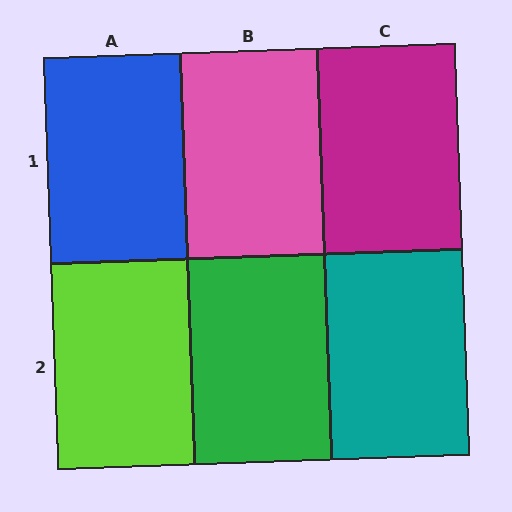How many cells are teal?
1 cell is teal.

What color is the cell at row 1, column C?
Magenta.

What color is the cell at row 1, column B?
Pink.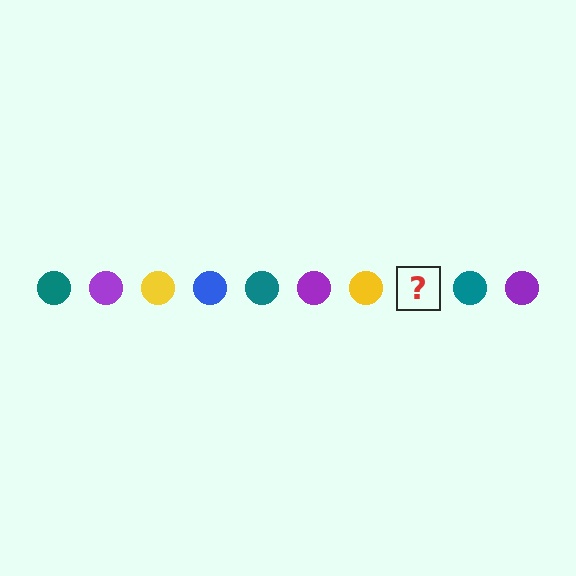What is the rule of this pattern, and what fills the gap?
The rule is that the pattern cycles through teal, purple, yellow, blue circles. The gap should be filled with a blue circle.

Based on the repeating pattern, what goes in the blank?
The blank should be a blue circle.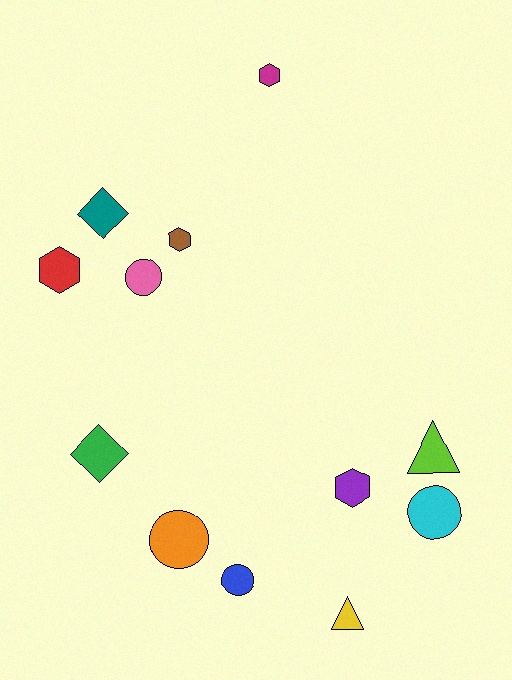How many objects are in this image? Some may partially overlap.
There are 12 objects.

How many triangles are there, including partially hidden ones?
There are 2 triangles.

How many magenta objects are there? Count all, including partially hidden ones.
There is 1 magenta object.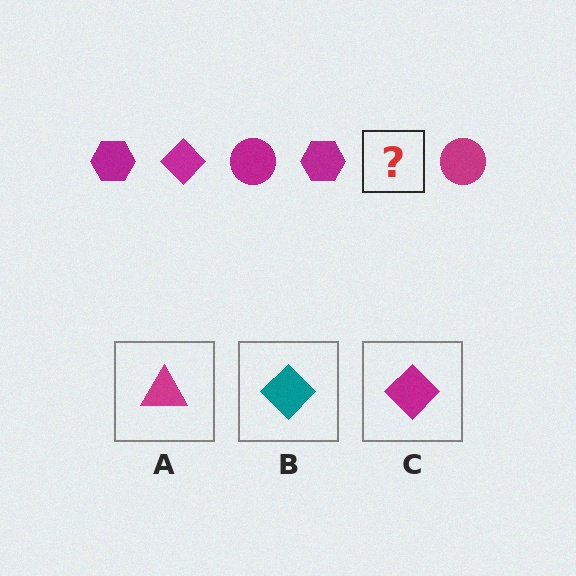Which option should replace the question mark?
Option C.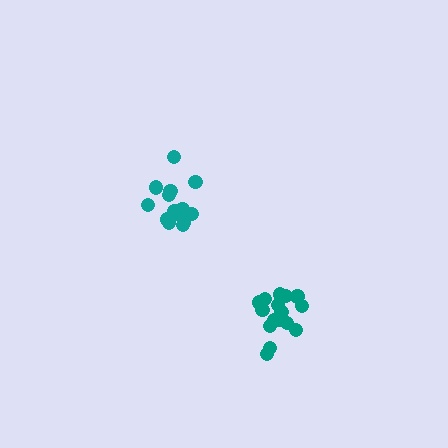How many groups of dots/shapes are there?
There are 2 groups.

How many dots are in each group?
Group 1: 16 dots, Group 2: 16 dots (32 total).